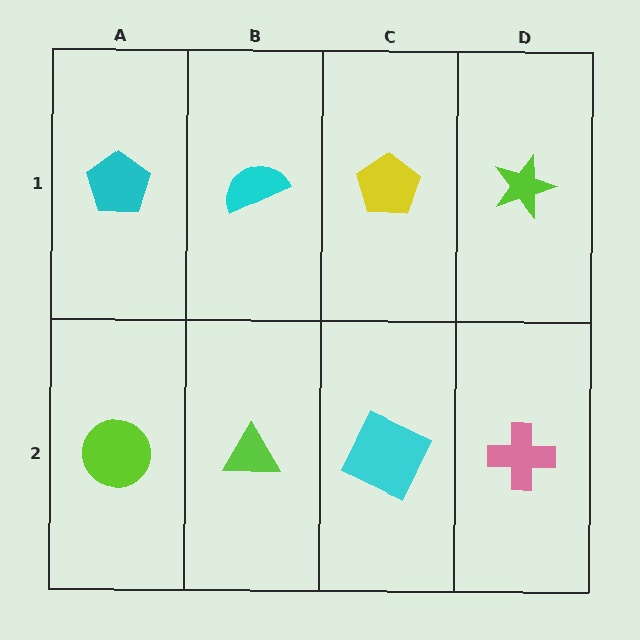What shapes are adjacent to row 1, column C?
A cyan square (row 2, column C), a cyan semicircle (row 1, column B), a lime star (row 1, column D).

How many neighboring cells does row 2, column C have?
3.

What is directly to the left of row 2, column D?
A cyan square.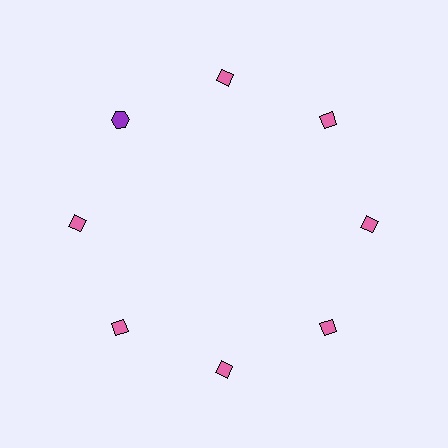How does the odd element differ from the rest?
It differs in both color (purple instead of pink) and shape (hexagon instead of diamond).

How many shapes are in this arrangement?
There are 8 shapes arranged in a ring pattern.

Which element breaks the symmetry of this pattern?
The purple hexagon at roughly the 10 o'clock position breaks the symmetry. All other shapes are pink diamonds.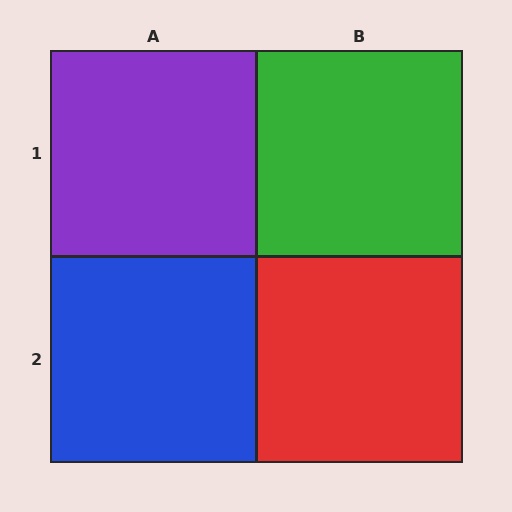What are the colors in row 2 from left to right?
Blue, red.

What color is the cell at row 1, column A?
Purple.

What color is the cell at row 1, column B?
Green.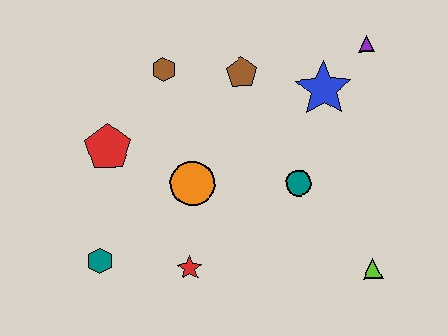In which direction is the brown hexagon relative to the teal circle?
The brown hexagon is to the left of the teal circle.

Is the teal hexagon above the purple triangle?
No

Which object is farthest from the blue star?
The teal hexagon is farthest from the blue star.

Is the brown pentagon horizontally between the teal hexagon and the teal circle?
Yes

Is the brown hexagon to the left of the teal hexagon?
No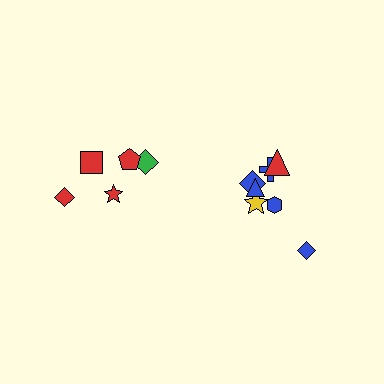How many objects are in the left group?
There are 5 objects.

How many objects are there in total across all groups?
There are 12 objects.